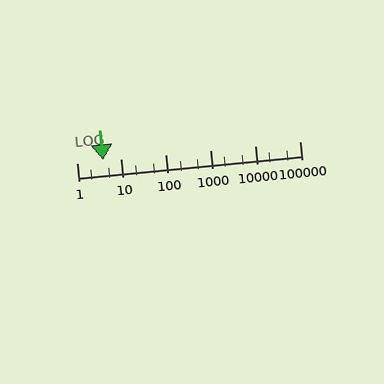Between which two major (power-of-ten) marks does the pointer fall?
The pointer is between 1 and 10.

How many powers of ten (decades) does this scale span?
The scale spans 5 decades, from 1 to 100000.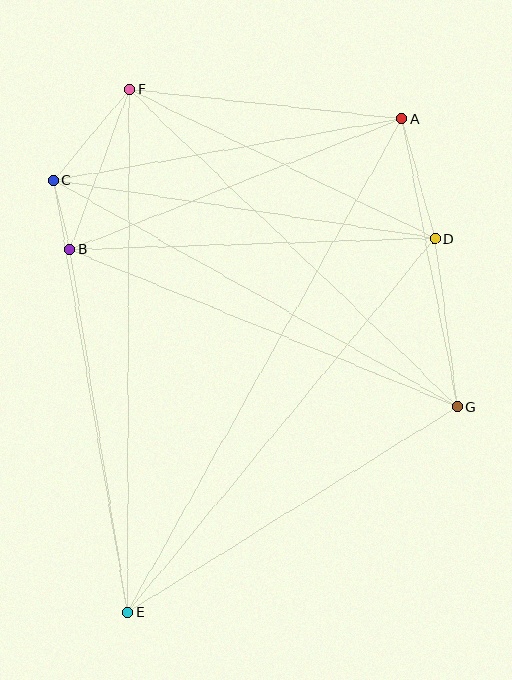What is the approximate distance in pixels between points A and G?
The distance between A and G is approximately 293 pixels.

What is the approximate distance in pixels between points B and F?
The distance between B and F is approximately 171 pixels.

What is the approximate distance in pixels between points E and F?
The distance between E and F is approximately 523 pixels.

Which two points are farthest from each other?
Points A and E are farthest from each other.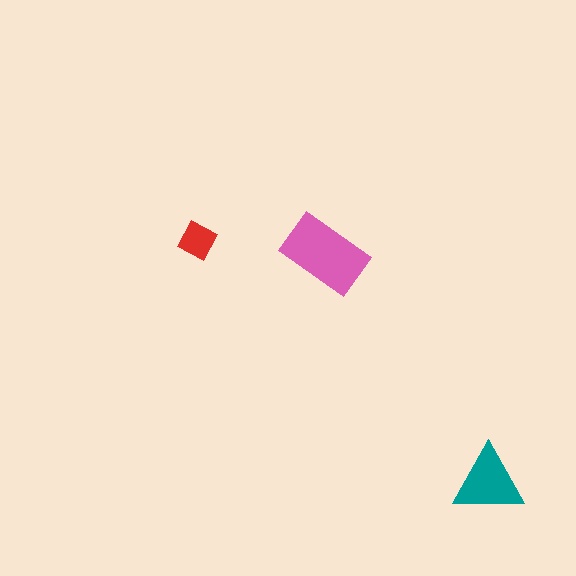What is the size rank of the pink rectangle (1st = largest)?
1st.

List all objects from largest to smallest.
The pink rectangle, the teal triangle, the red square.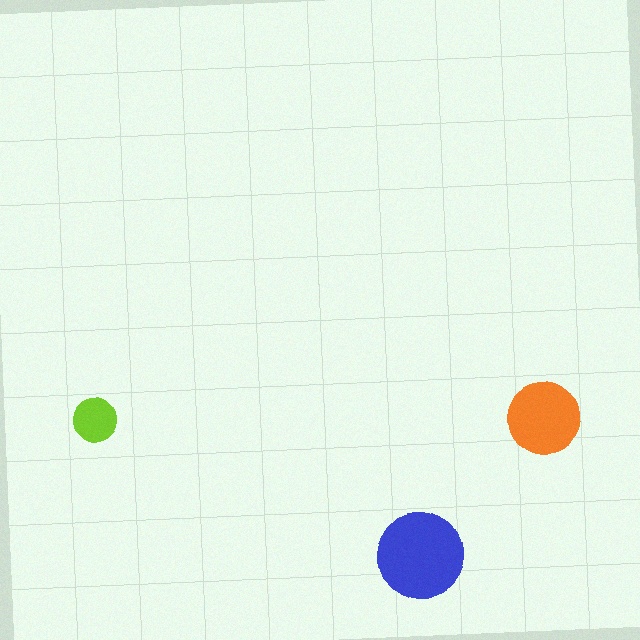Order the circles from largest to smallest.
the blue one, the orange one, the lime one.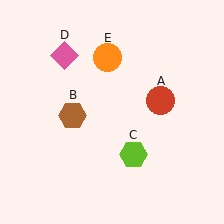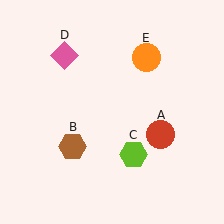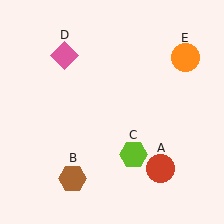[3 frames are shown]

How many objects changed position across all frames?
3 objects changed position: red circle (object A), brown hexagon (object B), orange circle (object E).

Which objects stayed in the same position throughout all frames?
Lime hexagon (object C) and pink diamond (object D) remained stationary.